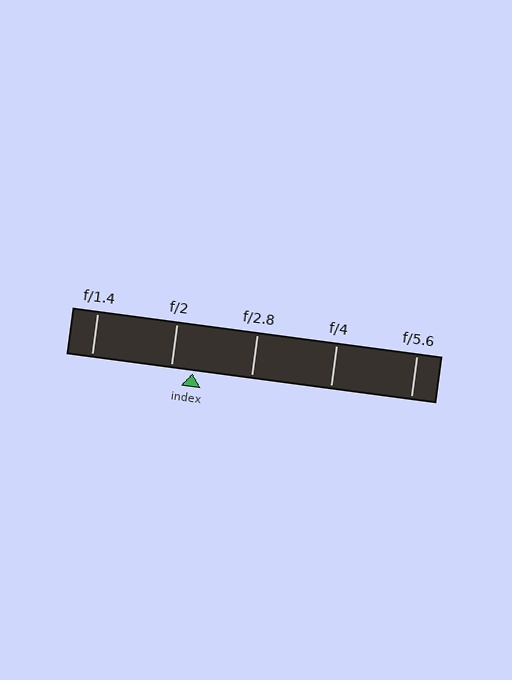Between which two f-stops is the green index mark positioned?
The index mark is between f/2 and f/2.8.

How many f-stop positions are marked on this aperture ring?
There are 5 f-stop positions marked.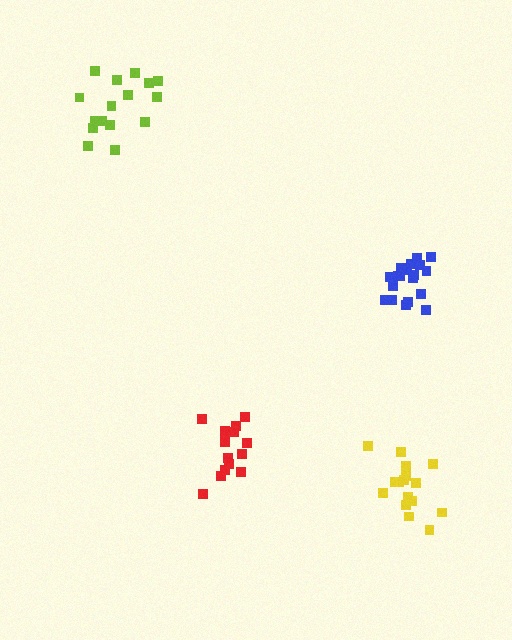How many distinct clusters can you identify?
There are 4 distinct clusters.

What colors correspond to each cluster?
The clusters are colored: lime, red, blue, yellow.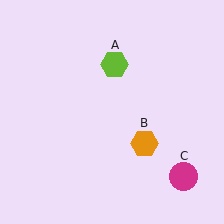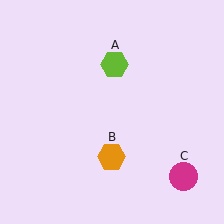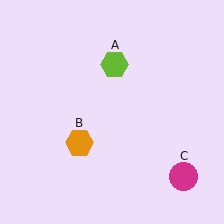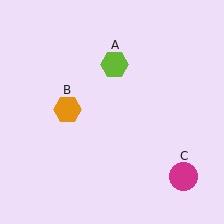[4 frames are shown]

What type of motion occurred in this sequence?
The orange hexagon (object B) rotated clockwise around the center of the scene.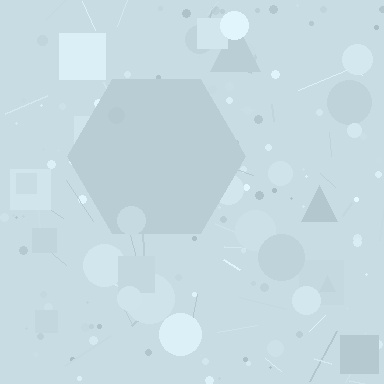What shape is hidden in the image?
A hexagon is hidden in the image.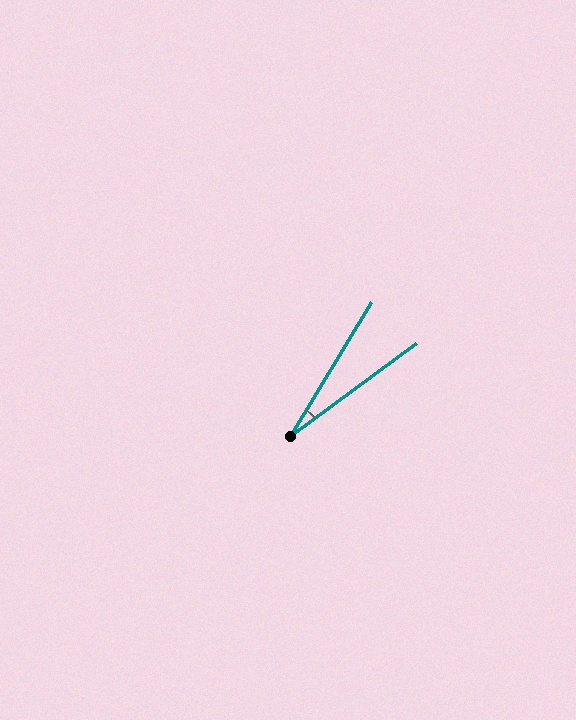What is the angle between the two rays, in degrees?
Approximately 22 degrees.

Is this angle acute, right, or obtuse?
It is acute.